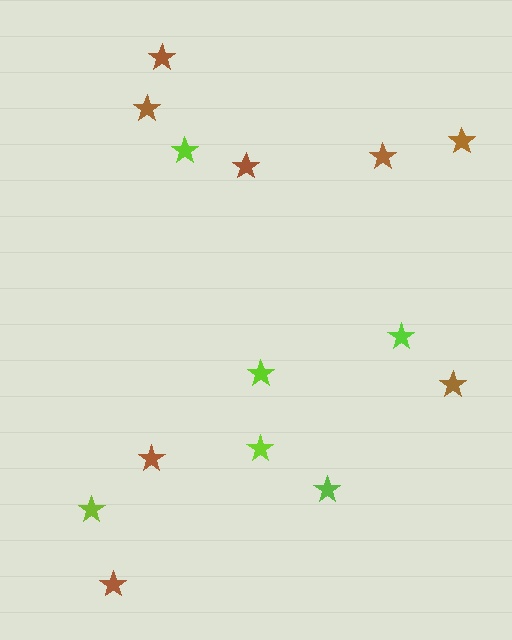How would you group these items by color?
There are 2 groups: one group of brown stars (8) and one group of lime stars (6).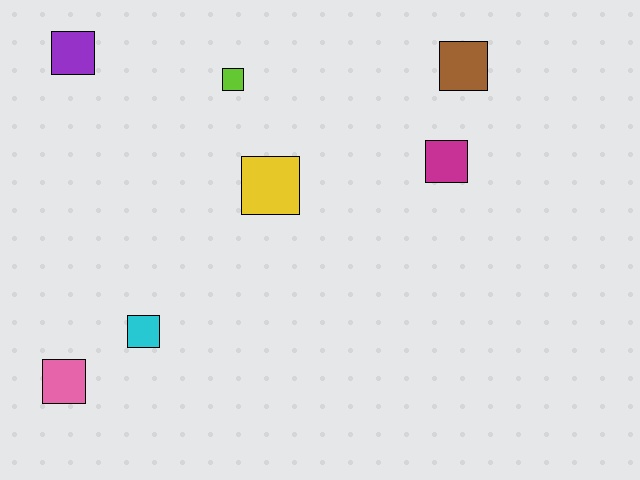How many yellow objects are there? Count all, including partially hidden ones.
There is 1 yellow object.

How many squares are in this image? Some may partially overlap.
There are 7 squares.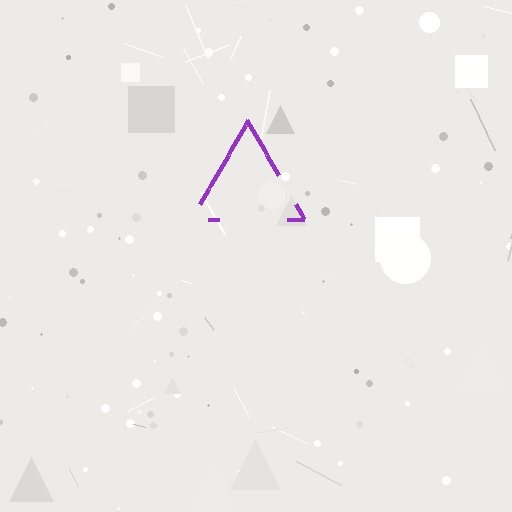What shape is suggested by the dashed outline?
The dashed outline suggests a triangle.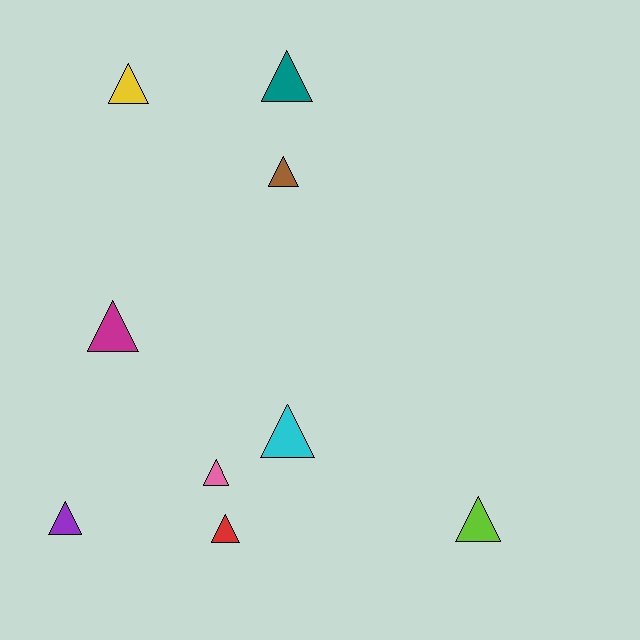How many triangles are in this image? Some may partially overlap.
There are 9 triangles.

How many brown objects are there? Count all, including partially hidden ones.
There is 1 brown object.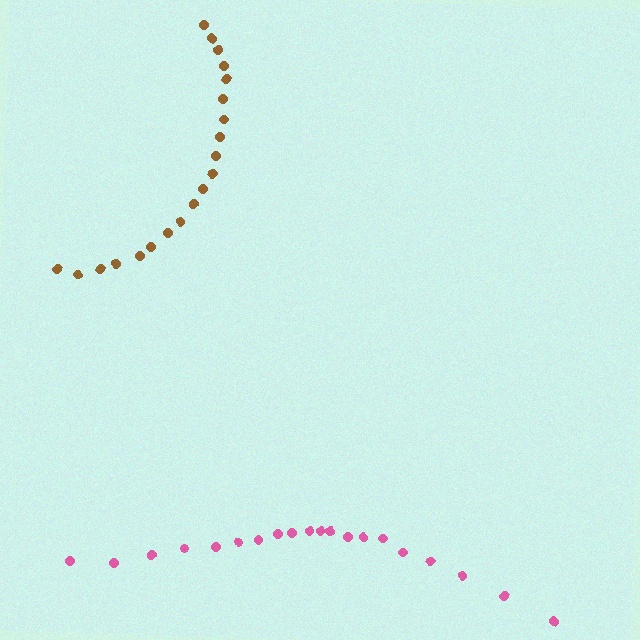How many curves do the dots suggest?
There are 2 distinct paths.